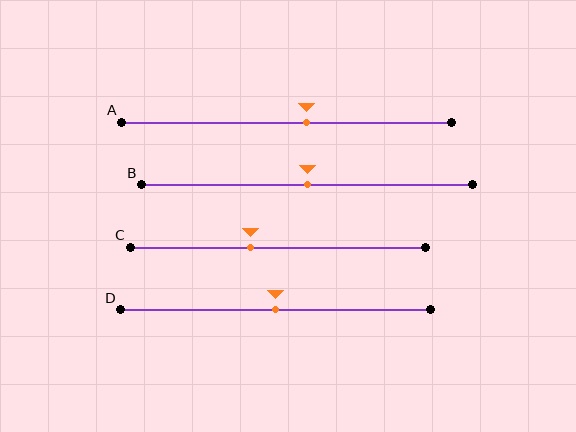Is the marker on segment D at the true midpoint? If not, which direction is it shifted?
Yes, the marker on segment D is at the true midpoint.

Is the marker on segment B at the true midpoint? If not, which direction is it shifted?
Yes, the marker on segment B is at the true midpoint.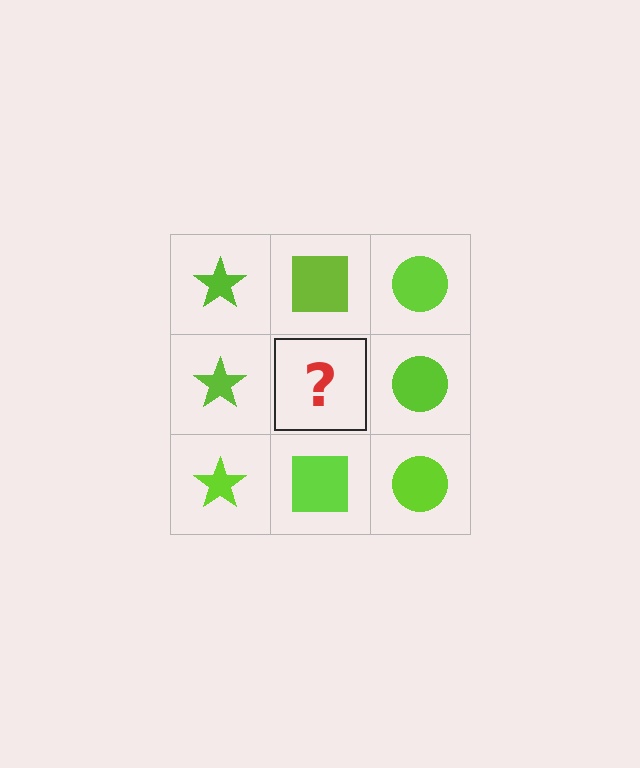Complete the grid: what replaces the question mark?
The question mark should be replaced with a lime square.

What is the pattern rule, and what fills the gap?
The rule is that each column has a consistent shape. The gap should be filled with a lime square.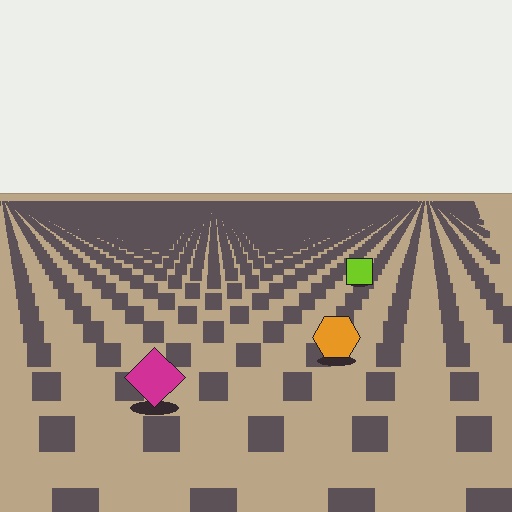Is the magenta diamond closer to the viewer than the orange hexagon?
Yes. The magenta diamond is closer — you can tell from the texture gradient: the ground texture is coarser near it.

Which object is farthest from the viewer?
The lime square is farthest from the viewer. It appears smaller and the ground texture around it is denser.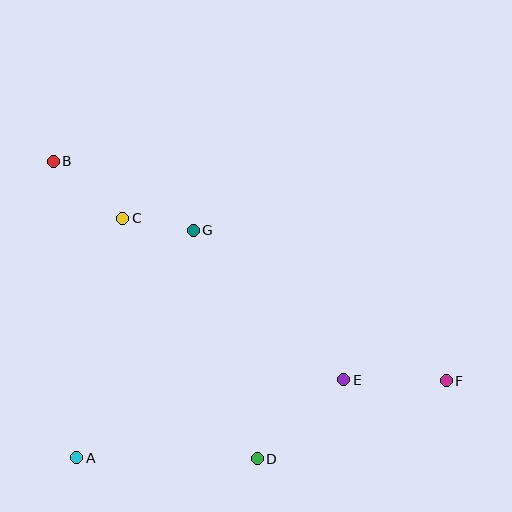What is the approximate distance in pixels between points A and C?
The distance between A and C is approximately 244 pixels.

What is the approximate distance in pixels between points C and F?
The distance between C and F is approximately 362 pixels.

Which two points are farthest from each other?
Points B and F are farthest from each other.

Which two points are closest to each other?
Points C and G are closest to each other.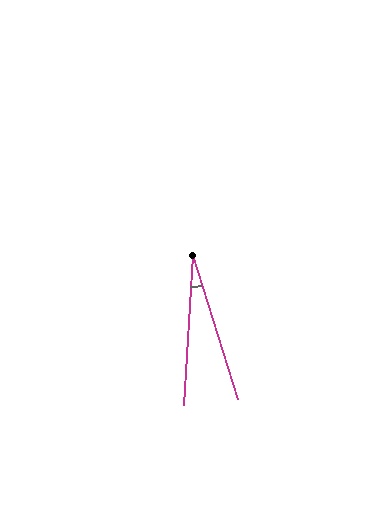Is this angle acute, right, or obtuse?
It is acute.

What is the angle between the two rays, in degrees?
Approximately 21 degrees.